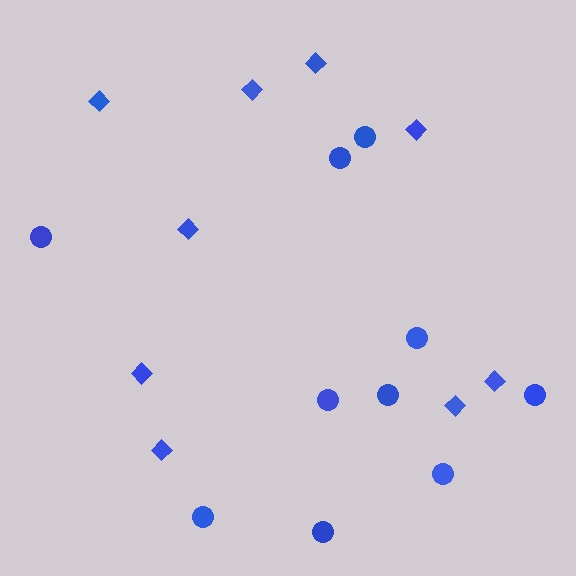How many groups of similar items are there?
There are 2 groups: one group of circles (10) and one group of diamonds (9).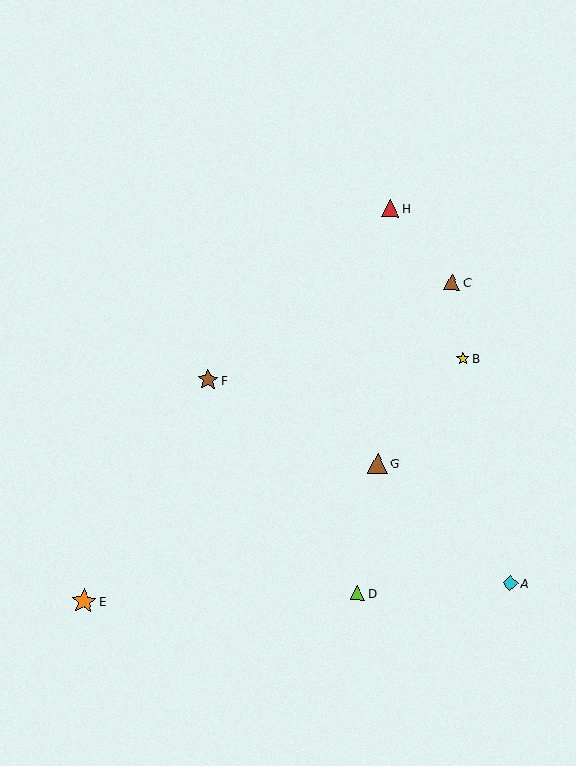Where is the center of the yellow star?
The center of the yellow star is at (463, 359).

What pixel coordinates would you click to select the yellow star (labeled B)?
Click at (463, 359) to select the yellow star B.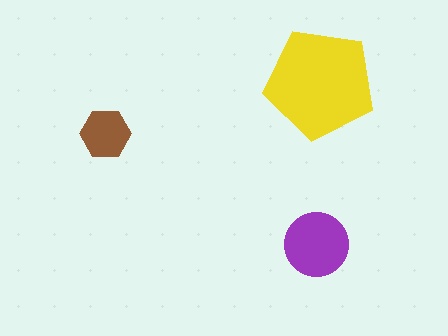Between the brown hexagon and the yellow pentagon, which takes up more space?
The yellow pentagon.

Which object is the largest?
The yellow pentagon.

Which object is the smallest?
The brown hexagon.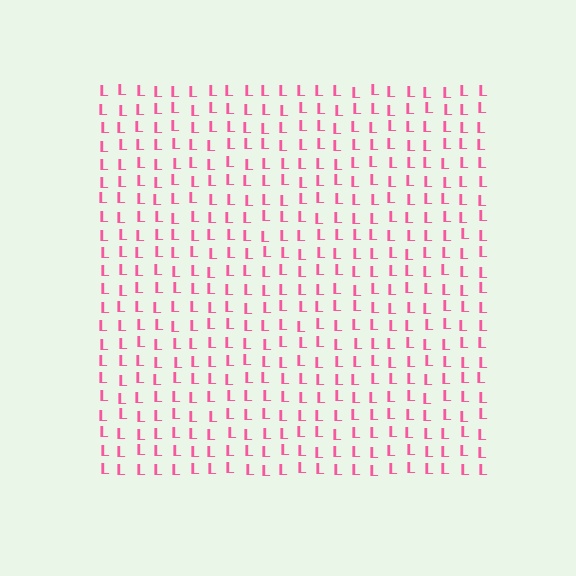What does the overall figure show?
The overall figure shows a square.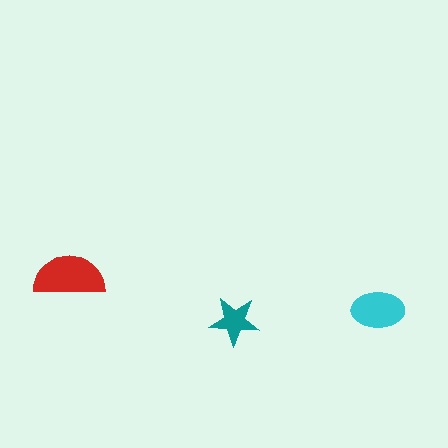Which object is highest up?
The red semicircle is topmost.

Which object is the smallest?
The teal star.